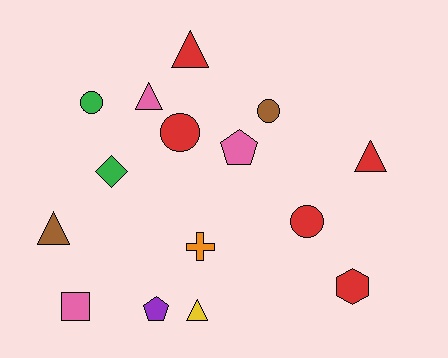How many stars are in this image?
There are no stars.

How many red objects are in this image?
There are 5 red objects.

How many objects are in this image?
There are 15 objects.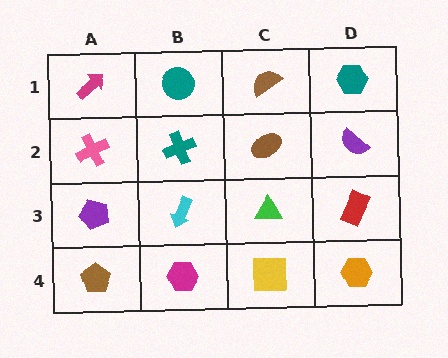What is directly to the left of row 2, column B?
A pink cross.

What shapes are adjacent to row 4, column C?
A green triangle (row 3, column C), a magenta hexagon (row 4, column B), an orange hexagon (row 4, column D).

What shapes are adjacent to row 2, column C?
A brown semicircle (row 1, column C), a green triangle (row 3, column C), a teal cross (row 2, column B), a purple semicircle (row 2, column D).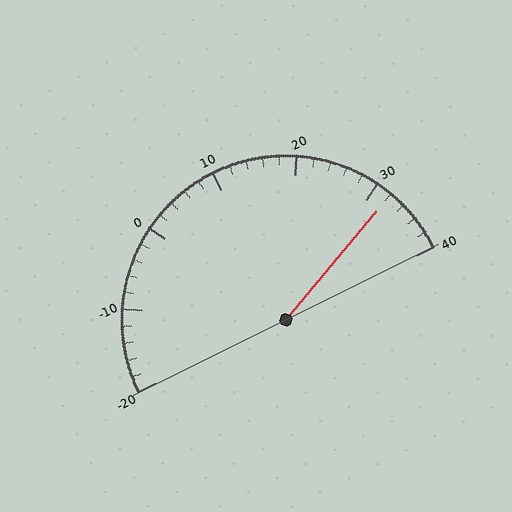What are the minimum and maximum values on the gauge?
The gauge ranges from -20 to 40.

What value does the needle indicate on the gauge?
The needle indicates approximately 32.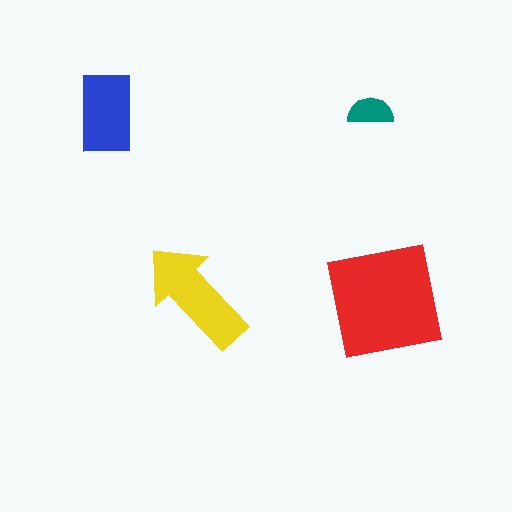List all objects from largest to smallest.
The red square, the yellow arrow, the blue rectangle, the teal semicircle.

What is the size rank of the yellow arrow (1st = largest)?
2nd.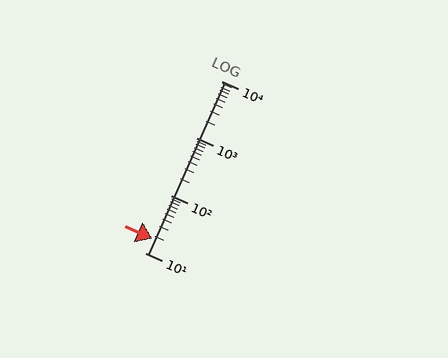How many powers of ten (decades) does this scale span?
The scale spans 3 decades, from 10 to 10000.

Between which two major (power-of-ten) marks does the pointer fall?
The pointer is between 10 and 100.